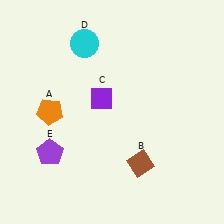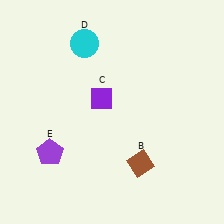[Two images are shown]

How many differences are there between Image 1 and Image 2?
There is 1 difference between the two images.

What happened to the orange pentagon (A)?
The orange pentagon (A) was removed in Image 2. It was in the top-left area of Image 1.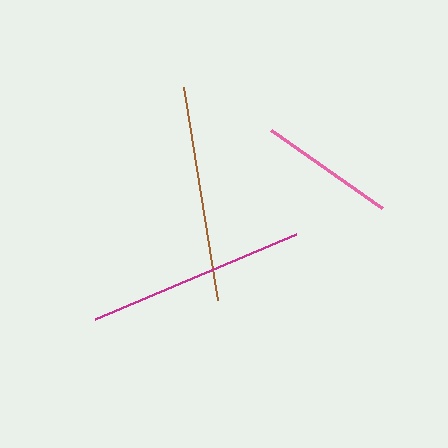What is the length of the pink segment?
The pink segment is approximately 136 pixels long.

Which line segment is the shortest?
The pink line is the shortest at approximately 136 pixels.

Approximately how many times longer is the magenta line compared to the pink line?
The magenta line is approximately 1.6 times the length of the pink line.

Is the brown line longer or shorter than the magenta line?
The magenta line is longer than the brown line.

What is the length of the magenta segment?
The magenta segment is approximately 219 pixels long.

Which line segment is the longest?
The magenta line is the longest at approximately 219 pixels.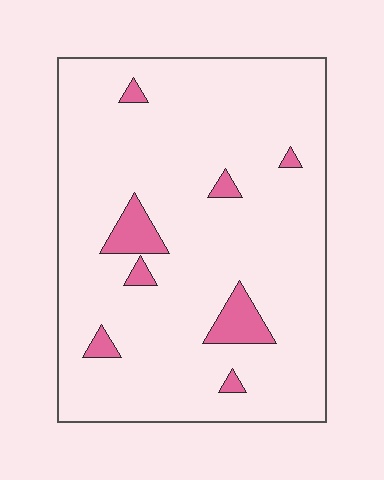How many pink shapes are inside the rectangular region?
8.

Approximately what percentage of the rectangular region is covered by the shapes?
Approximately 10%.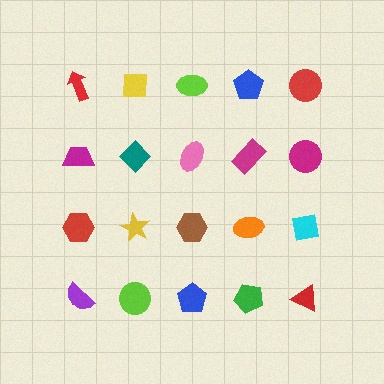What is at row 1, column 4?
A blue pentagon.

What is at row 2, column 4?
A magenta rectangle.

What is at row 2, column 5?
A magenta circle.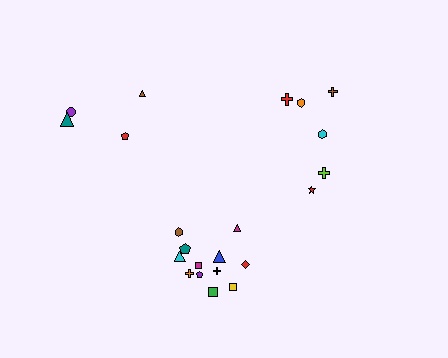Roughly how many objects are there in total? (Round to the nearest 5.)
Roughly 20 objects in total.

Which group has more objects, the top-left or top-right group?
The top-right group.